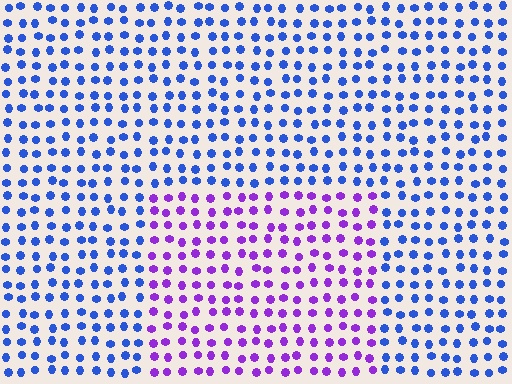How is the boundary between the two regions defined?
The boundary is defined purely by a slight shift in hue (about 53 degrees). Spacing, size, and orientation are identical on both sides.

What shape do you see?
I see a rectangle.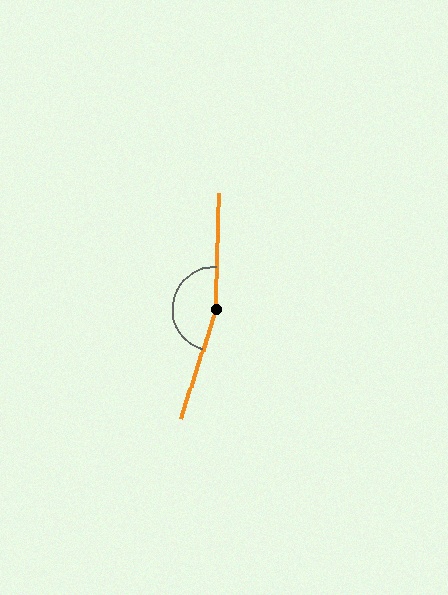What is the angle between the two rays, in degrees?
Approximately 164 degrees.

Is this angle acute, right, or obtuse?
It is obtuse.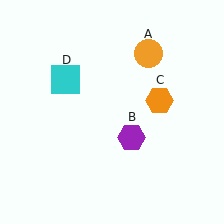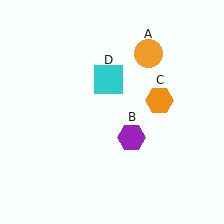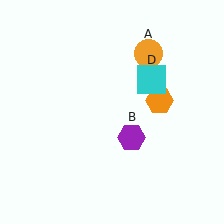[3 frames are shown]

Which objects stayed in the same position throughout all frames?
Orange circle (object A) and purple hexagon (object B) and orange hexagon (object C) remained stationary.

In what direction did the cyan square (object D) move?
The cyan square (object D) moved right.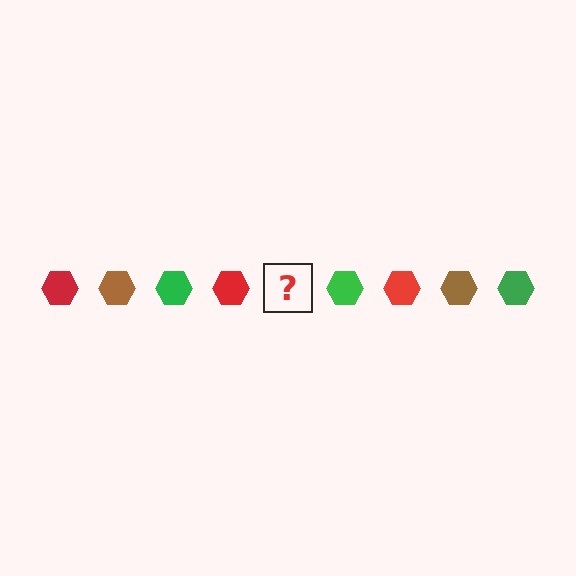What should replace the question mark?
The question mark should be replaced with a brown hexagon.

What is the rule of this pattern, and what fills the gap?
The rule is that the pattern cycles through red, brown, green hexagons. The gap should be filled with a brown hexagon.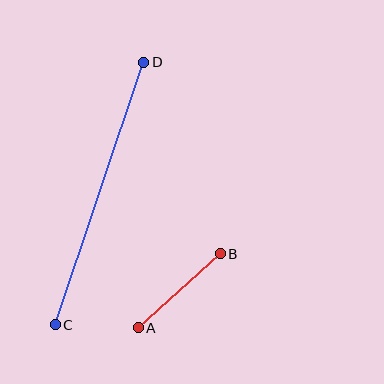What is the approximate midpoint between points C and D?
The midpoint is at approximately (100, 193) pixels.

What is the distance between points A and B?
The distance is approximately 111 pixels.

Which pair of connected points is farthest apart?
Points C and D are farthest apart.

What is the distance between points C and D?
The distance is approximately 277 pixels.